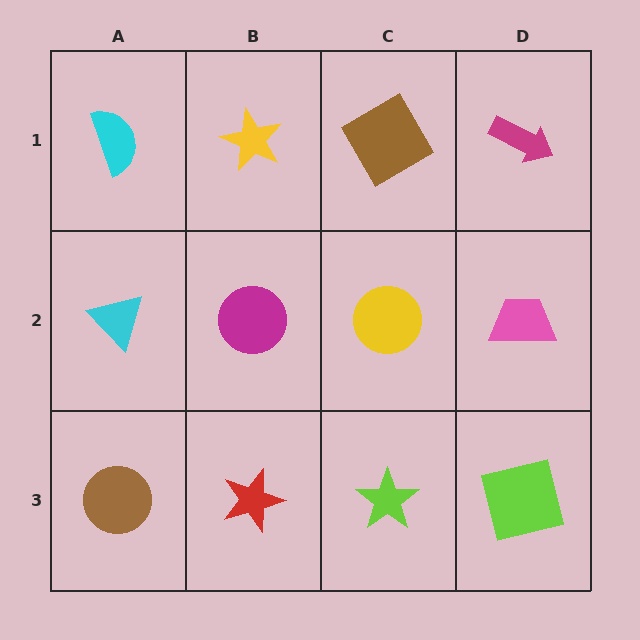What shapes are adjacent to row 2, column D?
A magenta arrow (row 1, column D), a lime square (row 3, column D), a yellow circle (row 2, column C).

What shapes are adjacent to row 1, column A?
A cyan triangle (row 2, column A), a yellow star (row 1, column B).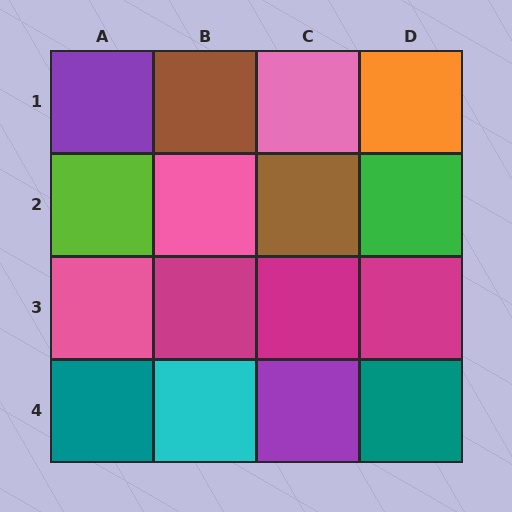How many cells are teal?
2 cells are teal.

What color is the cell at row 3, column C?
Magenta.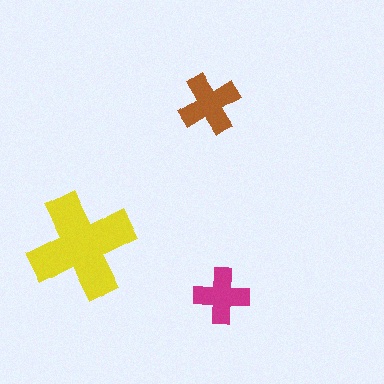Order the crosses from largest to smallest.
the yellow one, the brown one, the magenta one.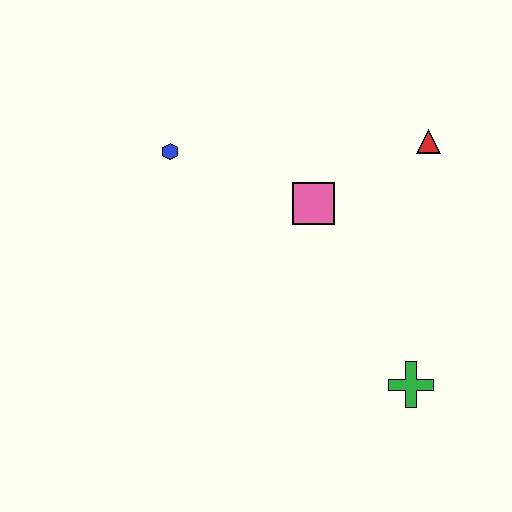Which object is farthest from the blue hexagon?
The green cross is farthest from the blue hexagon.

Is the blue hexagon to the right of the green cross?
No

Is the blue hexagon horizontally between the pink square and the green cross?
No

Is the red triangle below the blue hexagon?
No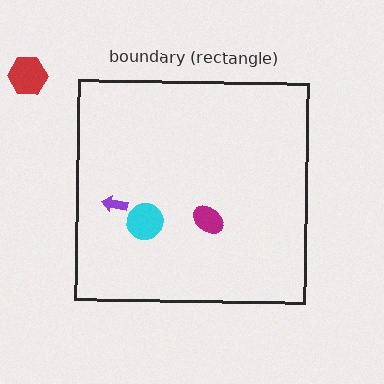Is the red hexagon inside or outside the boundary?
Outside.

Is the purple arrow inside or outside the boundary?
Inside.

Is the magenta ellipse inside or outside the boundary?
Inside.